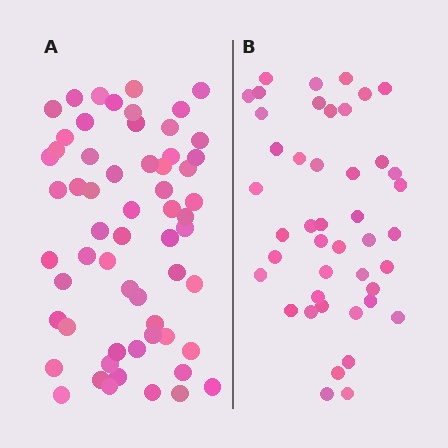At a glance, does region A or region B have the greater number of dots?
Region A (the left region) has more dots.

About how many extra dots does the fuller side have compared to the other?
Region A has approximately 15 more dots than region B.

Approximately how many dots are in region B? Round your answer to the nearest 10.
About 40 dots. (The exact count is 44, which rounds to 40.)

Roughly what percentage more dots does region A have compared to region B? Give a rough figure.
About 35% more.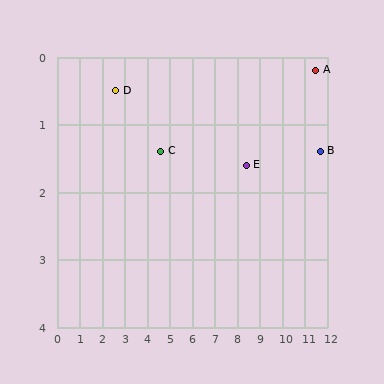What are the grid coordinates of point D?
Point D is at approximately (2.6, 0.5).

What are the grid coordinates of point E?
Point E is at approximately (8.4, 1.6).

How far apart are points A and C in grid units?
Points A and C are about 7.0 grid units apart.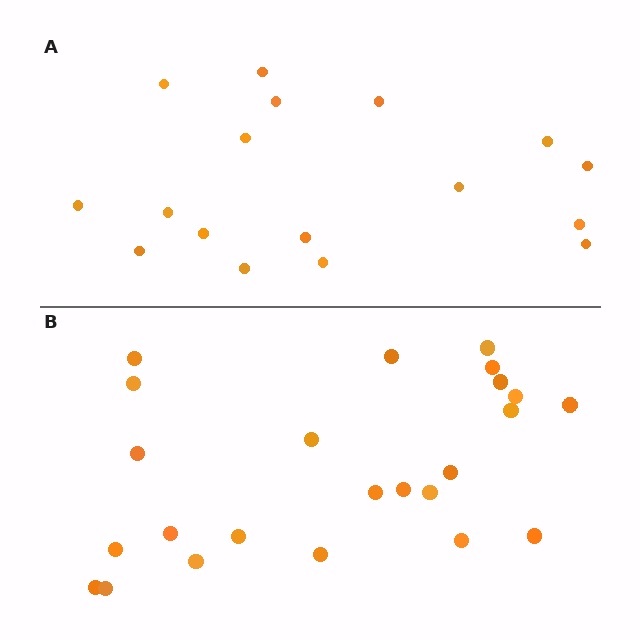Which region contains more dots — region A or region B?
Region B (the bottom region) has more dots.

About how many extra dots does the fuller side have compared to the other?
Region B has roughly 8 or so more dots than region A.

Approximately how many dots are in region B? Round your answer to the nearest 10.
About 20 dots. (The exact count is 24, which rounds to 20.)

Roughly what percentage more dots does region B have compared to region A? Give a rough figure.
About 40% more.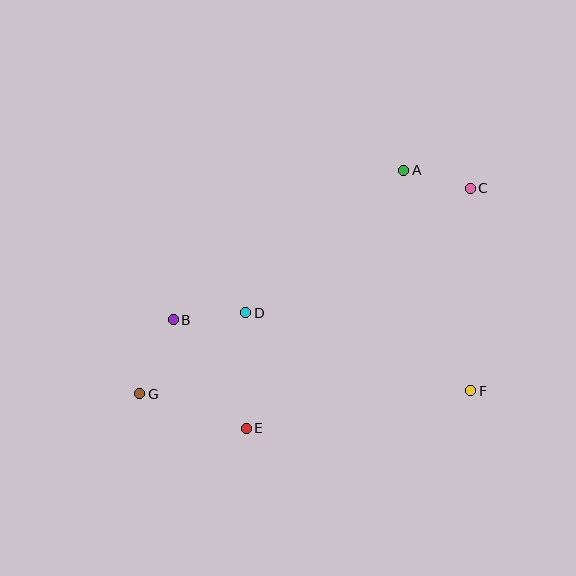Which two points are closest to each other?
Points A and C are closest to each other.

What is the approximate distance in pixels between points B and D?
The distance between B and D is approximately 73 pixels.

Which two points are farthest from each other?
Points C and G are farthest from each other.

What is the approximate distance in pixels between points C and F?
The distance between C and F is approximately 202 pixels.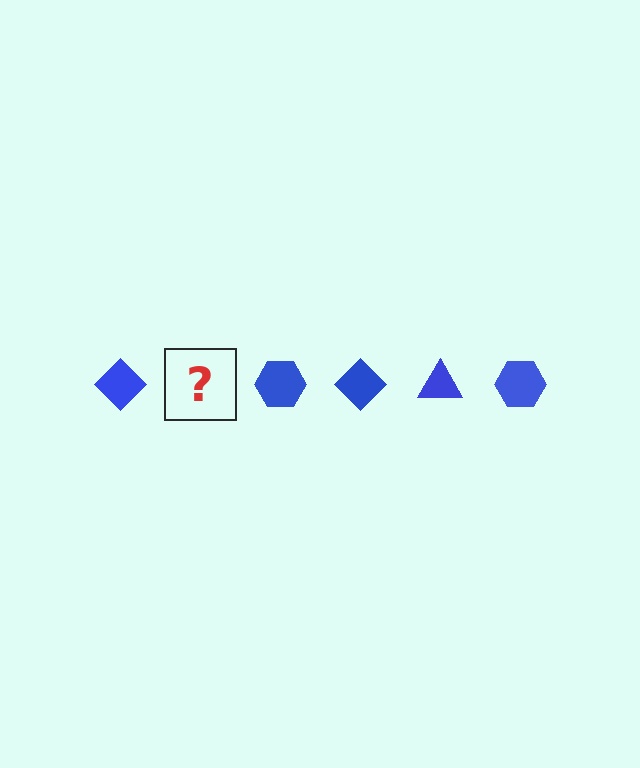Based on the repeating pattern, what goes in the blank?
The blank should be a blue triangle.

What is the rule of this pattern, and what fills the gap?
The rule is that the pattern cycles through diamond, triangle, hexagon shapes in blue. The gap should be filled with a blue triangle.